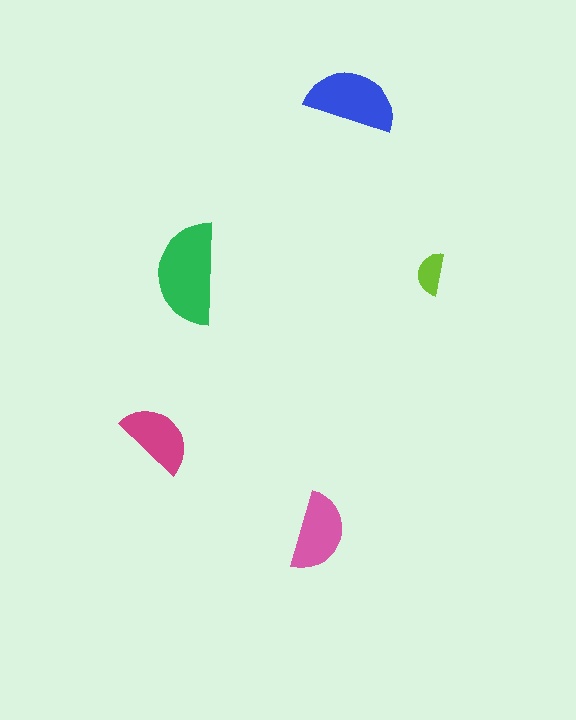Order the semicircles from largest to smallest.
the green one, the blue one, the pink one, the magenta one, the lime one.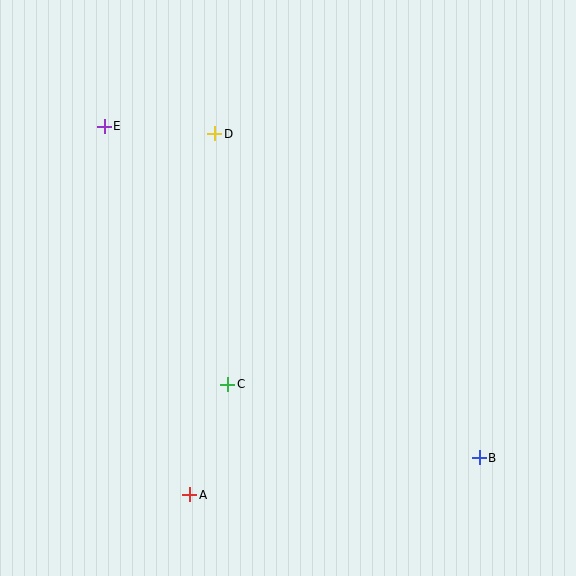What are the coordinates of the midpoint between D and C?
The midpoint between D and C is at (221, 259).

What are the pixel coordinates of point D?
Point D is at (215, 134).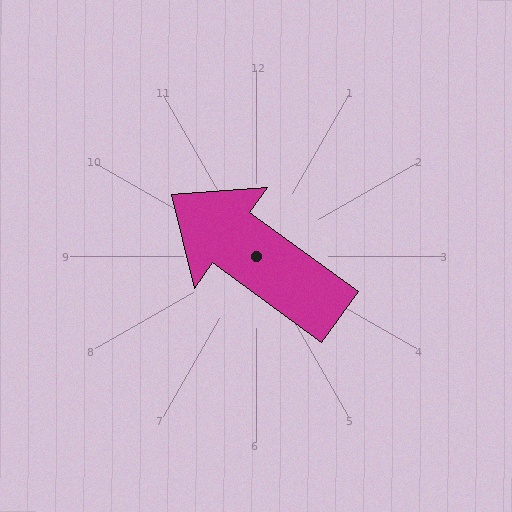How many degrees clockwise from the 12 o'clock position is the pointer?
Approximately 306 degrees.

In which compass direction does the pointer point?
Northwest.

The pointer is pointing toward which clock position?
Roughly 10 o'clock.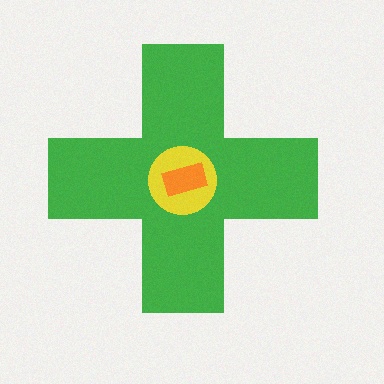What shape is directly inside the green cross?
The yellow circle.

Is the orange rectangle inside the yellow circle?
Yes.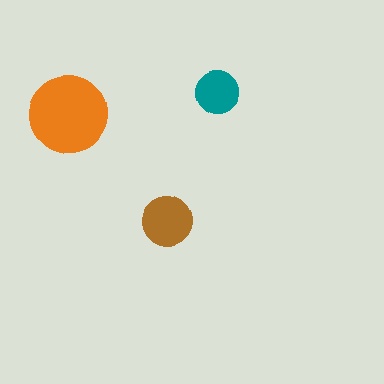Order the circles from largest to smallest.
the orange one, the brown one, the teal one.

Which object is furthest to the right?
The teal circle is rightmost.